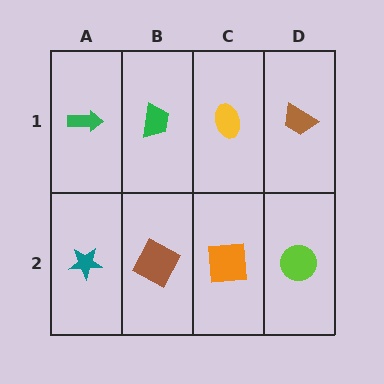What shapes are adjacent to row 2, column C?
A yellow ellipse (row 1, column C), a brown square (row 2, column B), a lime circle (row 2, column D).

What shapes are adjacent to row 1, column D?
A lime circle (row 2, column D), a yellow ellipse (row 1, column C).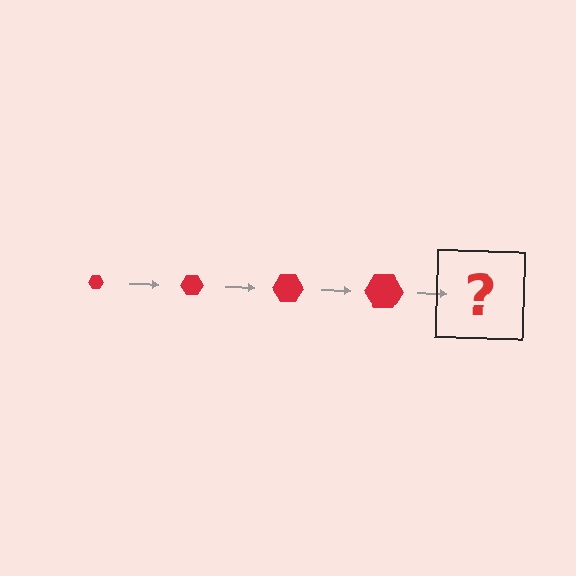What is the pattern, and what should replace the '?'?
The pattern is that the hexagon gets progressively larger each step. The '?' should be a red hexagon, larger than the previous one.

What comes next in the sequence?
The next element should be a red hexagon, larger than the previous one.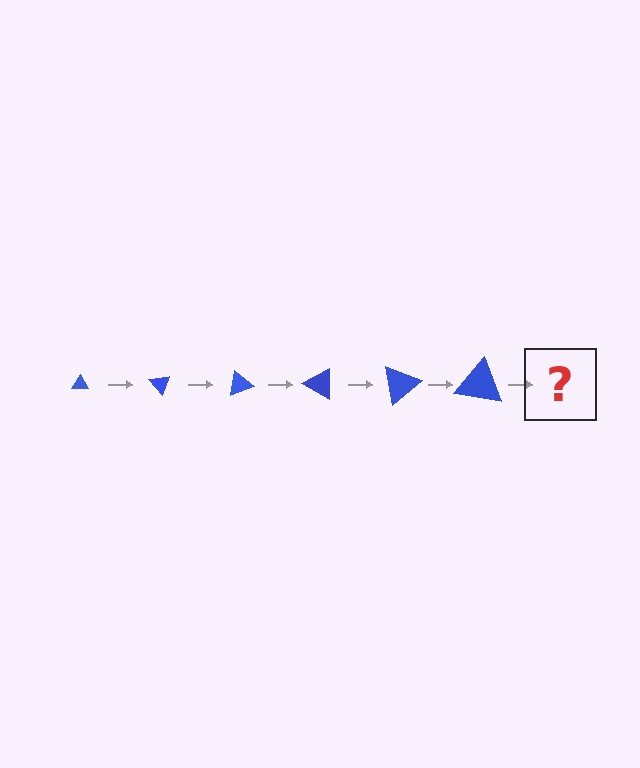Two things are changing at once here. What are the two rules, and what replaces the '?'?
The two rules are that the triangle grows larger each step and it rotates 50 degrees each step. The '?' should be a triangle, larger than the previous one and rotated 300 degrees from the start.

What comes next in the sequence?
The next element should be a triangle, larger than the previous one and rotated 300 degrees from the start.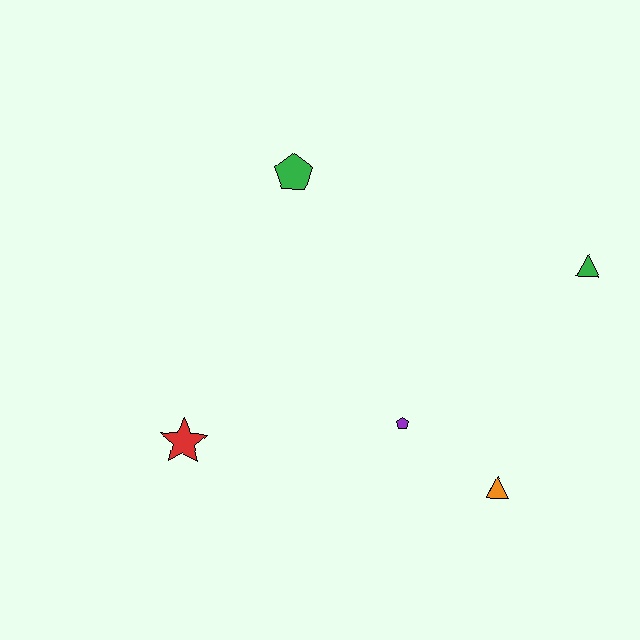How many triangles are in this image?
There are 2 triangles.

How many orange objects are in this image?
There is 1 orange object.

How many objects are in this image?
There are 5 objects.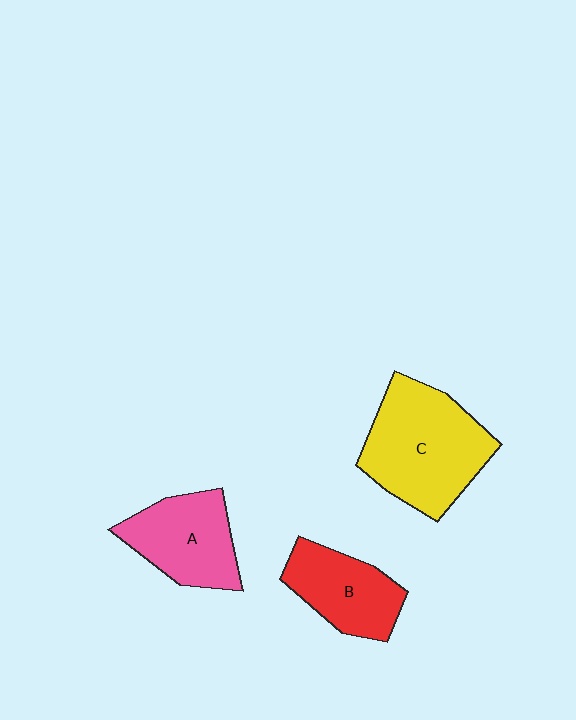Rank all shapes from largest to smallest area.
From largest to smallest: C (yellow), A (pink), B (red).